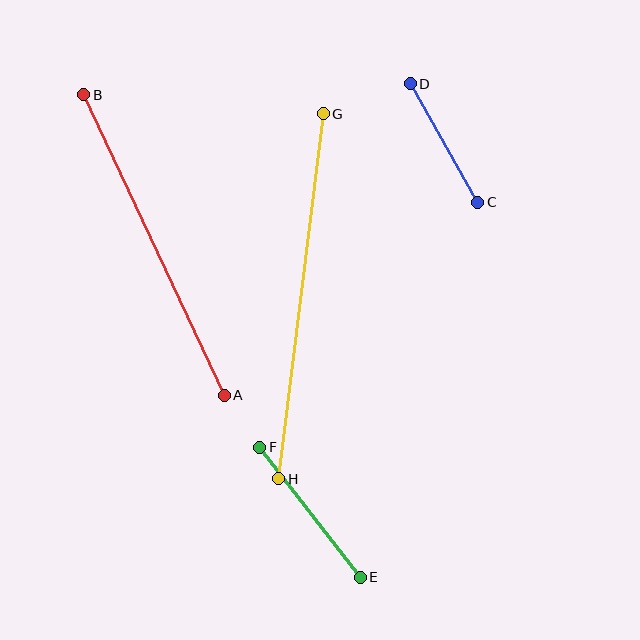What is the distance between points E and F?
The distance is approximately 164 pixels.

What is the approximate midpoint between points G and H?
The midpoint is at approximately (301, 296) pixels.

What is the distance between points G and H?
The distance is approximately 367 pixels.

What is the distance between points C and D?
The distance is approximately 136 pixels.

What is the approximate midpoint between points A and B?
The midpoint is at approximately (154, 245) pixels.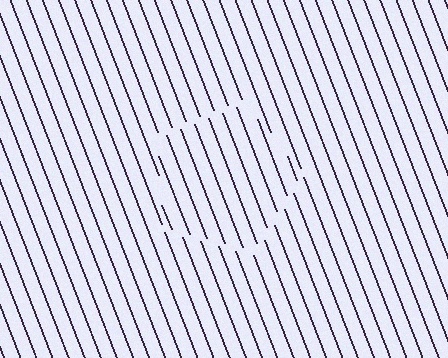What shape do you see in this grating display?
An illusory pentagon. The interior of the shape contains the same grating, shifted by half a period — the contour is defined by the phase discontinuity where line-ends from the inner and outer gratings abut.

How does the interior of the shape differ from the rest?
The interior of the shape contains the same grating, shifted by half a period — the contour is defined by the phase discontinuity where line-ends from the inner and outer gratings abut.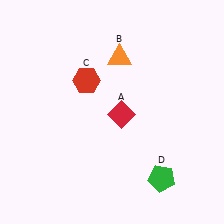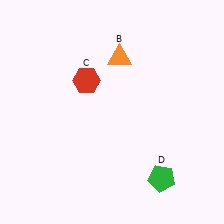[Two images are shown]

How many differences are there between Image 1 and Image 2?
There is 1 difference between the two images.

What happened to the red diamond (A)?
The red diamond (A) was removed in Image 2. It was in the bottom-right area of Image 1.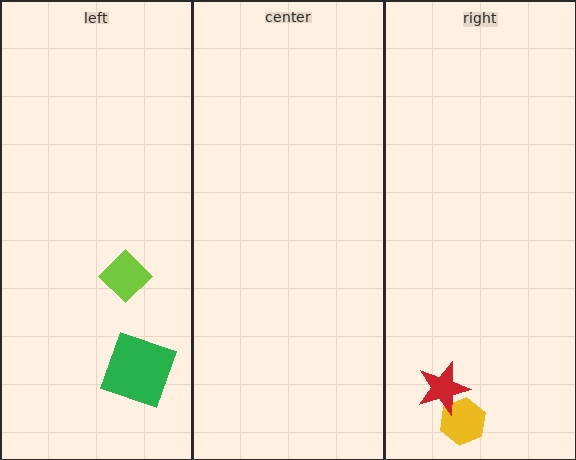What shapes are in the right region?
The yellow hexagon, the red star.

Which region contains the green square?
The left region.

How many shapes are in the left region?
2.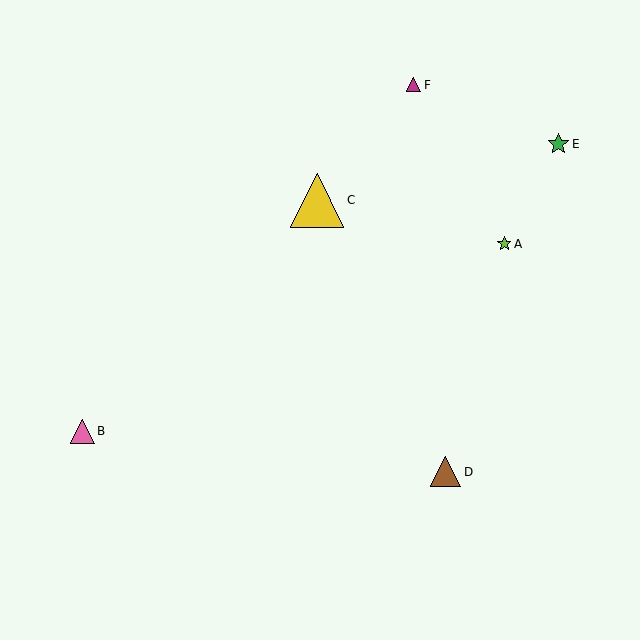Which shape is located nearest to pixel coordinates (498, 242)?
The lime star (labeled A) at (504, 244) is nearest to that location.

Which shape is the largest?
The yellow triangle (labeled C) is the largest.